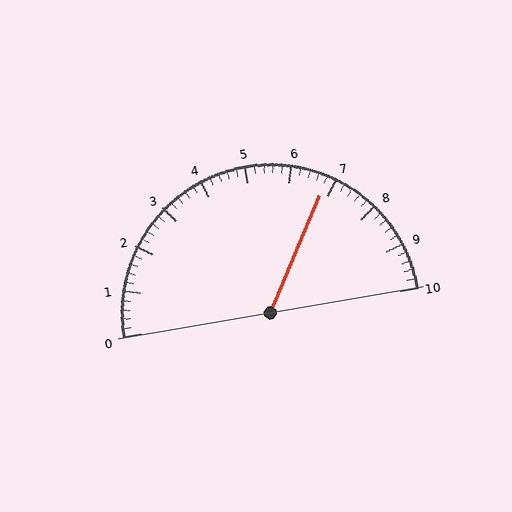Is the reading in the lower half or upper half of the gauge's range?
The reading is in the upper half of the range (0 to 10).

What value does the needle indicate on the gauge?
The needle indicates approximately 6.8.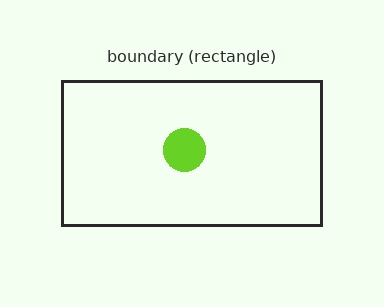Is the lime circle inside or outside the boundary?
Inside.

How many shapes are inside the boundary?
1 inside, 0 outside.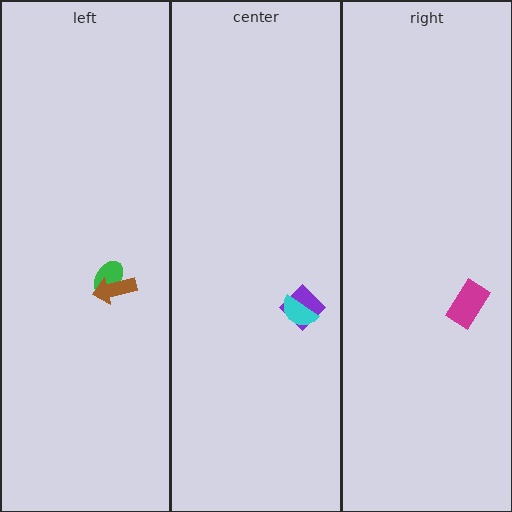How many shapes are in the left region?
2.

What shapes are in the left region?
The green ellipse, the brown arrow.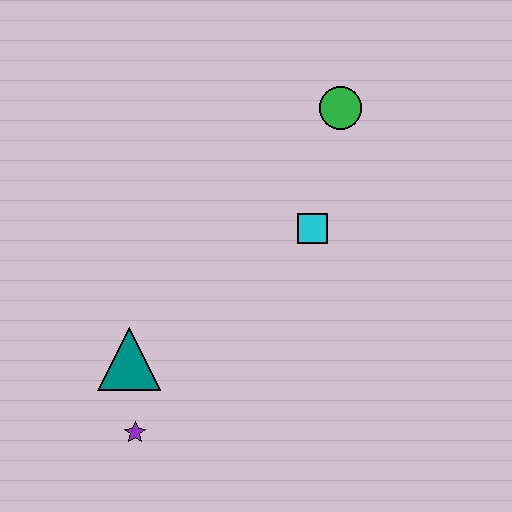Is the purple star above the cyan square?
No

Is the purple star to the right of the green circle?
No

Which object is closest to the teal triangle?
The purple star is closest to the teal triangle.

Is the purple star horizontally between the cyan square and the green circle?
No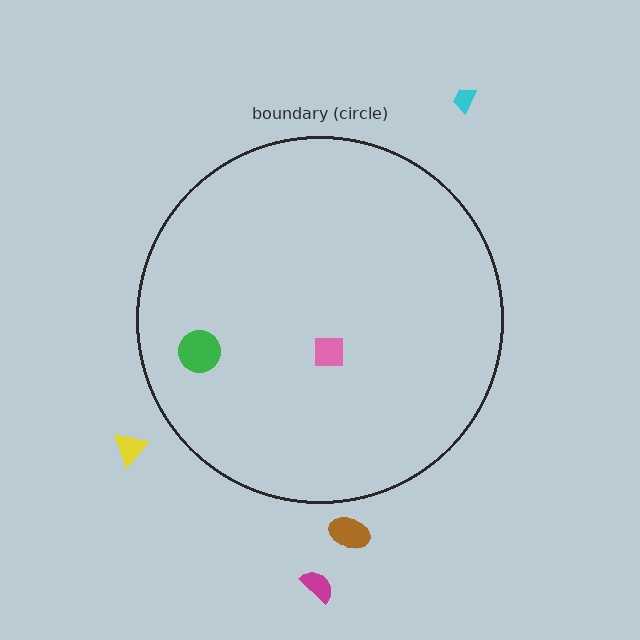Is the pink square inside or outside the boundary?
Inside.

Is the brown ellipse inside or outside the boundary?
Outside.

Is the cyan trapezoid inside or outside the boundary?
Outside.